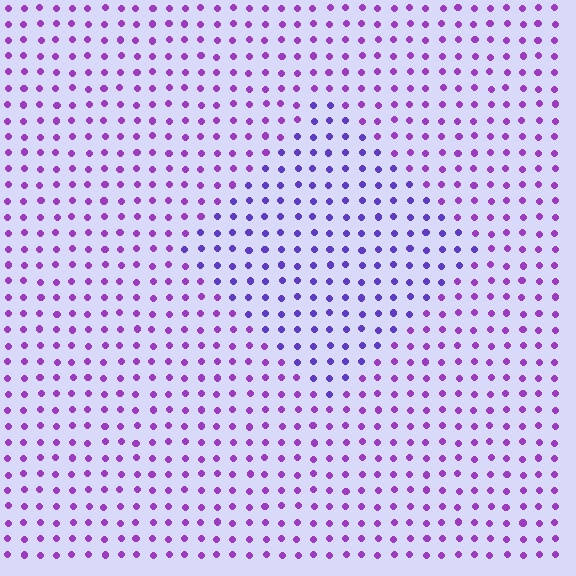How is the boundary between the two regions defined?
The boundary is defined purely by a slight shift in hue (about 28 degrees). Spacing, size, and orientation are identical on both sides.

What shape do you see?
I see a diamond.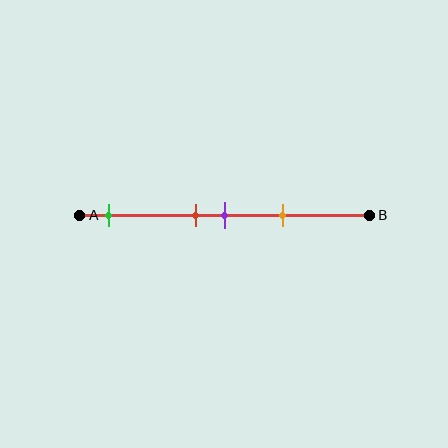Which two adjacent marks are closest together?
The red and purple marks are the closest adjacent pair.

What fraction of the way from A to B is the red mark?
The red mark is approximately 40% (0.4) of the way from A to B.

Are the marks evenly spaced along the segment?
No, the marks are not evenly spaced.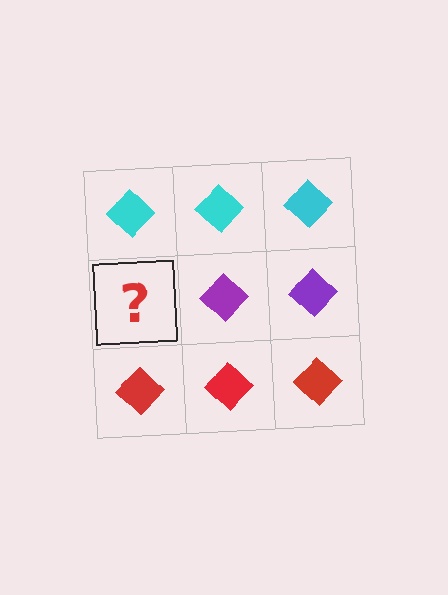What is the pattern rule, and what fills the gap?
The rule is that each row has a consistent color. The gap should be filled with a purple diamond.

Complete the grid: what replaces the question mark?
The question mark should be replaced with a purple diamond.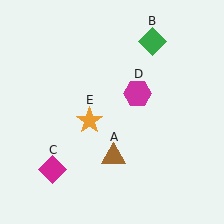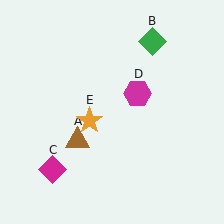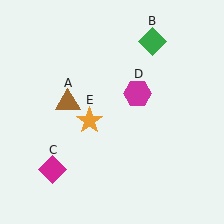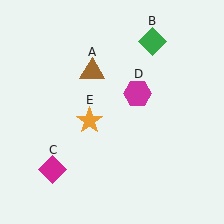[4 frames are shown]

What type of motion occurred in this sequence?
The brown triangle (object A) rotated clockwise around the center of the scene.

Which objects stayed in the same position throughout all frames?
Green diamond (object B) and magenta diamond (object C) and magenta hexagon (object D) and orange star (object E) remained stationary.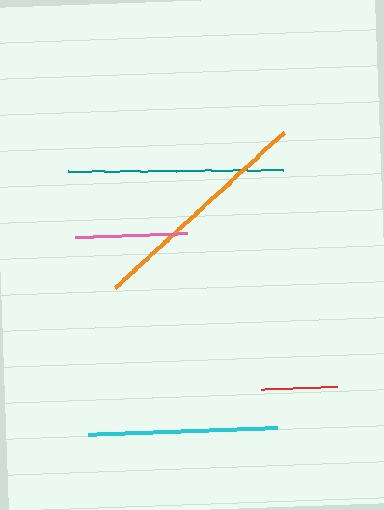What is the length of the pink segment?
The pink segment is approximately 112 pixels long.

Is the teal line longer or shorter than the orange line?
The orange line is longer than the teal line.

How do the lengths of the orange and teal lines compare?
The orange and teal lines are approximately the same length.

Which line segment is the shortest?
The red line is the shortest at approximately 76 pixels.